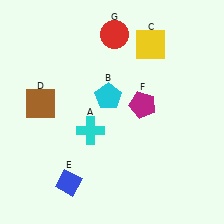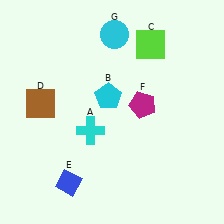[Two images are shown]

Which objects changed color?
C changed from yellow to lime. G changed from red to cyan.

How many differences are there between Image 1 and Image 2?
There are 2 differences between the two images.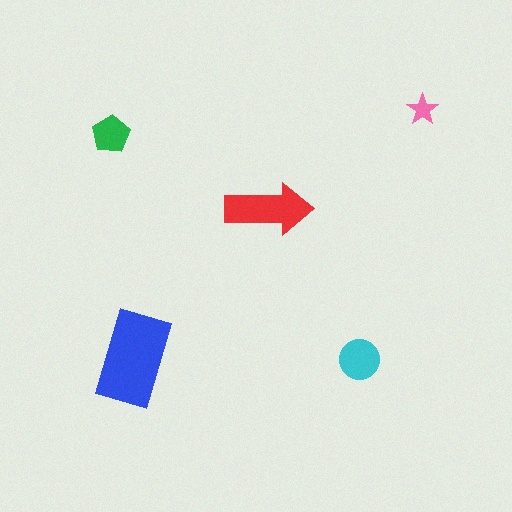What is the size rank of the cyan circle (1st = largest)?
3rd.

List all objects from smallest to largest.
The pink star, the green pentagon, the cyan circle, the red arrow, the blue rectangle.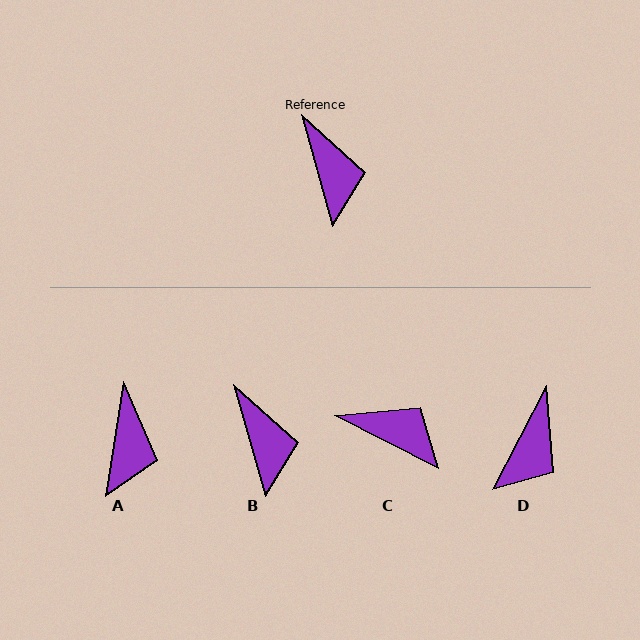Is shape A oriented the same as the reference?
No, it is off by about 24 degrees.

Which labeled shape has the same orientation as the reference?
B.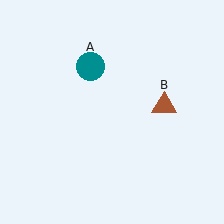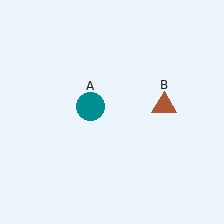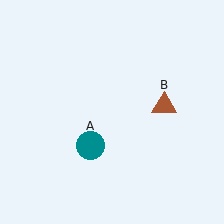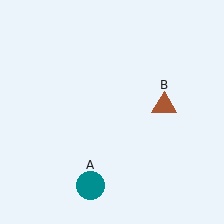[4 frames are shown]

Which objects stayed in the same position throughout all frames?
Brown triangle (object B) remained stationary.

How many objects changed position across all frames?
1 object changed position: teal circle (object A).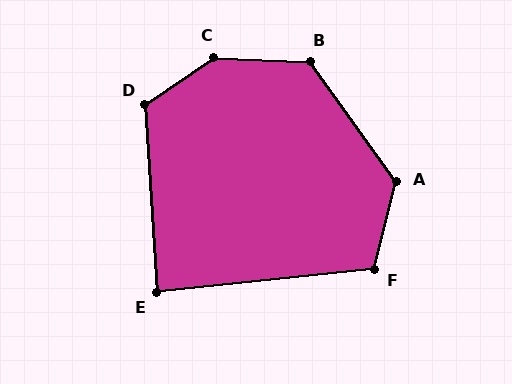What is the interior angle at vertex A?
Approximately 130 degrees (obtuse).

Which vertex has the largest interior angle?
C, at approximately 143 degrees.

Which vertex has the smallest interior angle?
E, at approximately 87 degrees.